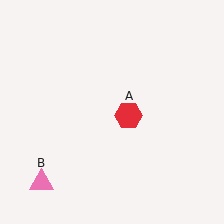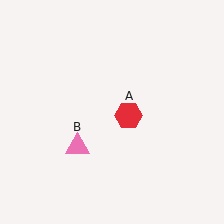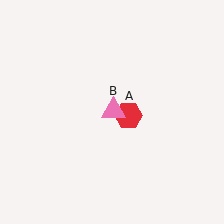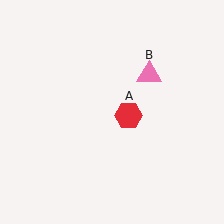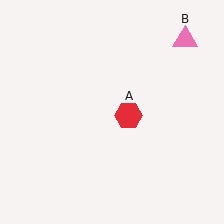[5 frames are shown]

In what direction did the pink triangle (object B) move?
The pink triangle (object B) moved up and to the right.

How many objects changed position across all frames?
1 object changed position: pink triangle (object B).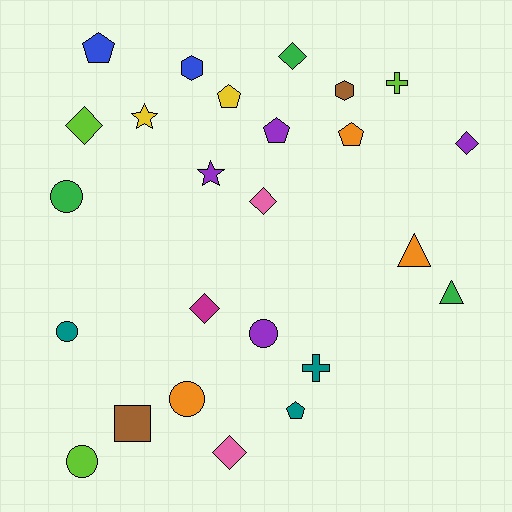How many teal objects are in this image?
There are 3 teal objects.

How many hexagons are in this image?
There are 2 hexagons.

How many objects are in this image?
There are 25 objects.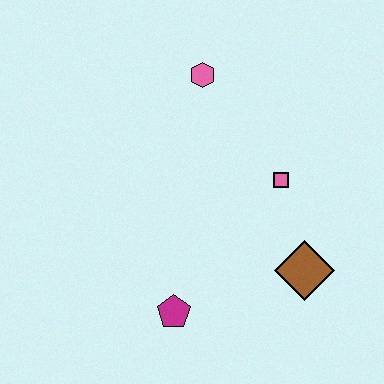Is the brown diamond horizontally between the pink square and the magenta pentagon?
No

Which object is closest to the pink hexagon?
The pink square is closest to the pink hexagon.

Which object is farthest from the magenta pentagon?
The pink hexagon is farthest from the magenta pentagon.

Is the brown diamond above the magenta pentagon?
Yes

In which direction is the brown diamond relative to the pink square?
The brown diamond is below the pink square.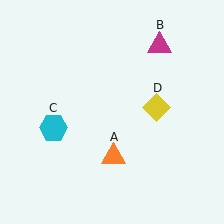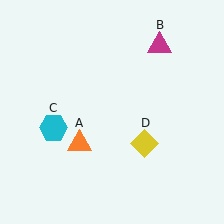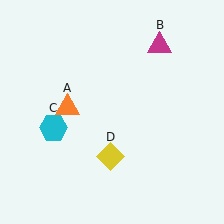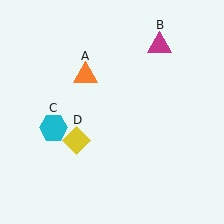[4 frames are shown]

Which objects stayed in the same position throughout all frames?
Magenta triangle (object B) and cyan hexagon (object C) remained stationary.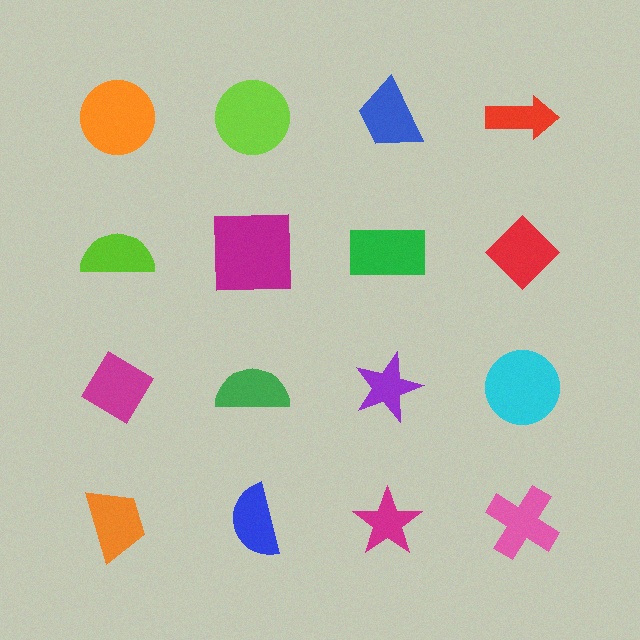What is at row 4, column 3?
A magenta star.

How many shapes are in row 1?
4 shapes.